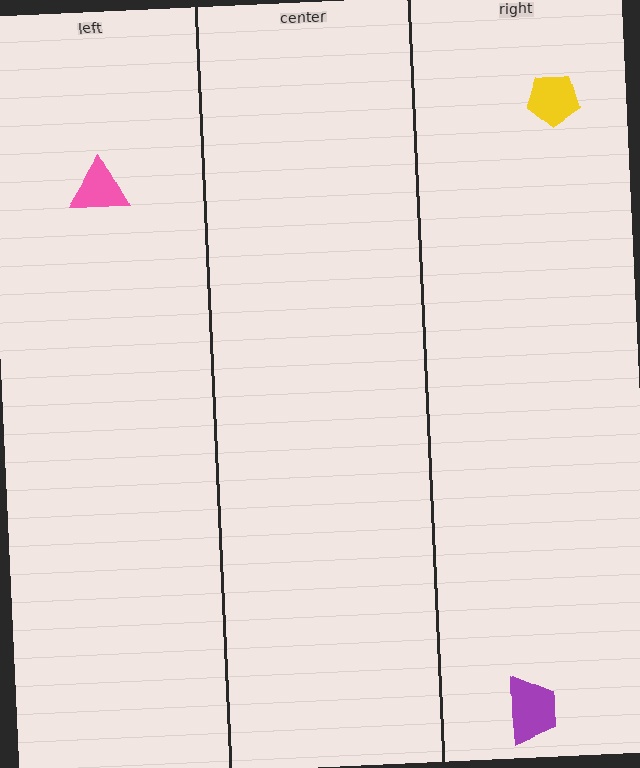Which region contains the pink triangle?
The left region.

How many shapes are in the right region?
2.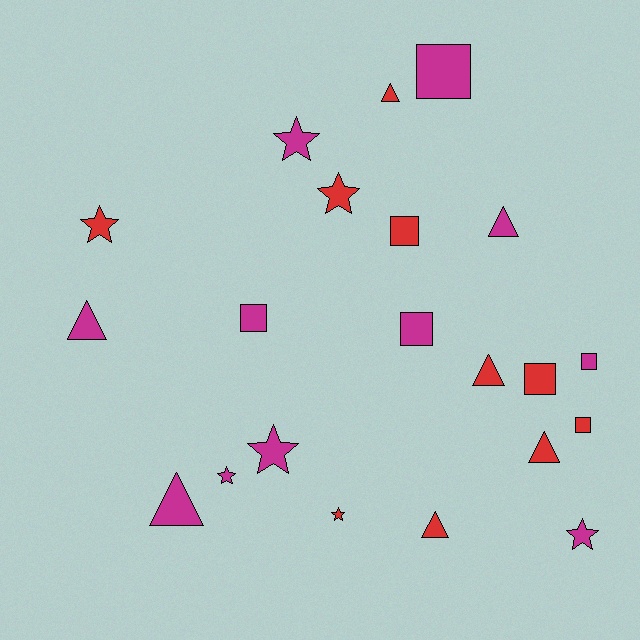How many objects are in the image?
There are 21 objects.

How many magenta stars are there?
There are 4 magenta stars.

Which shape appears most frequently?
Triangle, with 7 objects.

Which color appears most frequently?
Magenta, with 11 objects.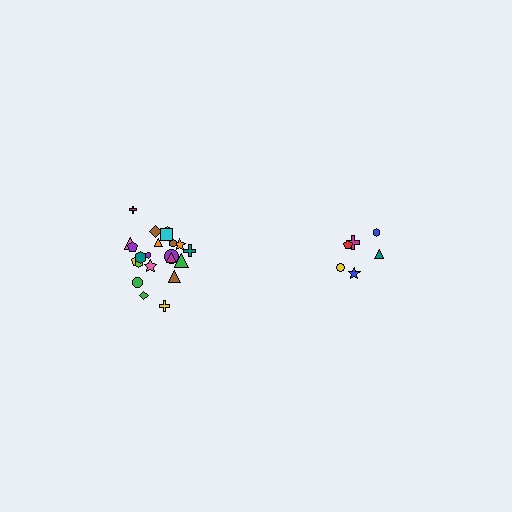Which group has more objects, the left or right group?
The left group.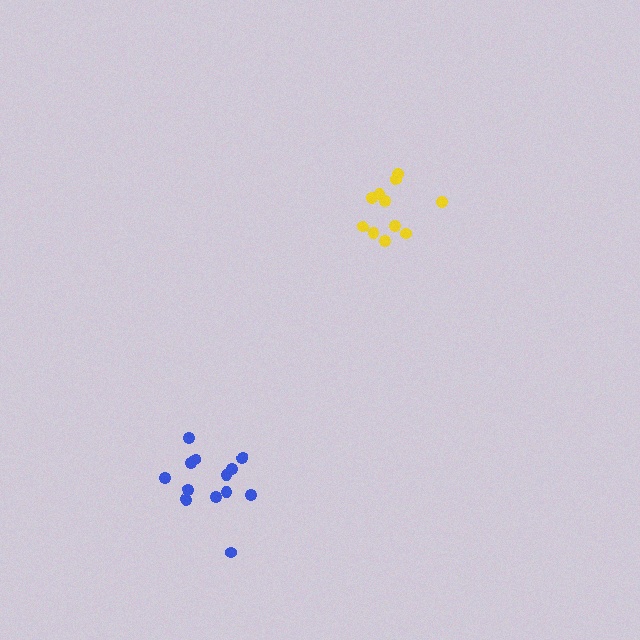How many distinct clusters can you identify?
There are 2 distinct clusters.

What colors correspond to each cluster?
The clusters are colored: blue, yellow.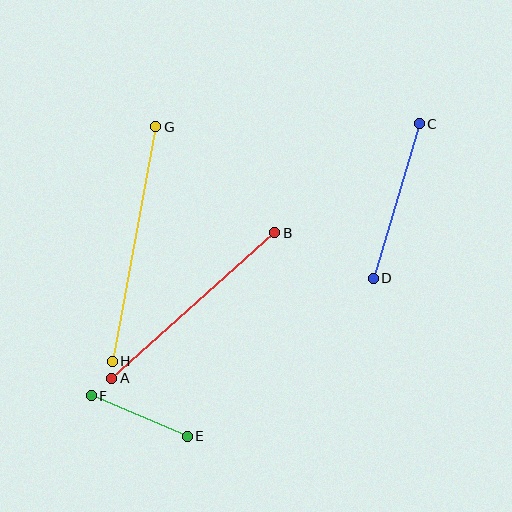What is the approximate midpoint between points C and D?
The midpoint is at approximately (396, 201) pixels.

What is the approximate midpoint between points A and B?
The midpoint is at approximately (193, 305) pixels.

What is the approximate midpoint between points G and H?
The midpoint is at approximately (134, 244) pixels.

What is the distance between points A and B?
The distance is approximately 219 pixels.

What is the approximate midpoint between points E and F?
The midpoint is at approximately (139, 416) pixels.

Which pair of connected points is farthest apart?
Points G and H are farthest apart.